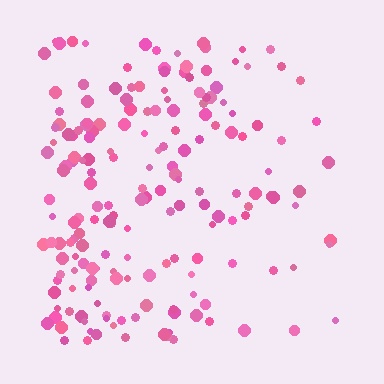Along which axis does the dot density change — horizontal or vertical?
Horizontal.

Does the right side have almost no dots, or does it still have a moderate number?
Still a moderate number, just noticeably fewer than the left.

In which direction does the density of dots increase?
From right to left, with the left side densest.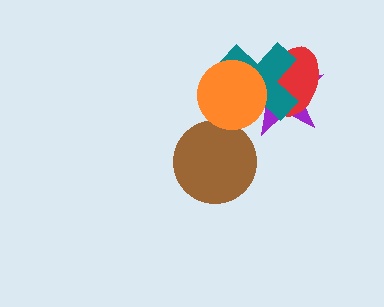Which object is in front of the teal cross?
The orange circle is in front of the teal cross.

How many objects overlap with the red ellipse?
3 objects overlap with the red ellipse.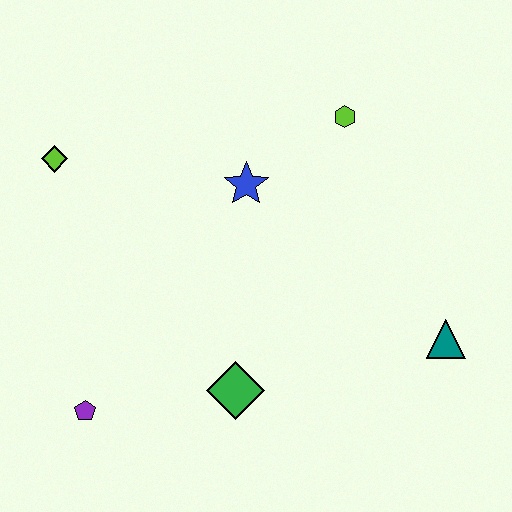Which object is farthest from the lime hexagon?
The purple pentagon is farthest from the lime hexagon.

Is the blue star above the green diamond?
Yes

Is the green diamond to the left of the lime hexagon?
Yes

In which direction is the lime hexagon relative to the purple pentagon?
The lime hexagon is above the purple pentagon.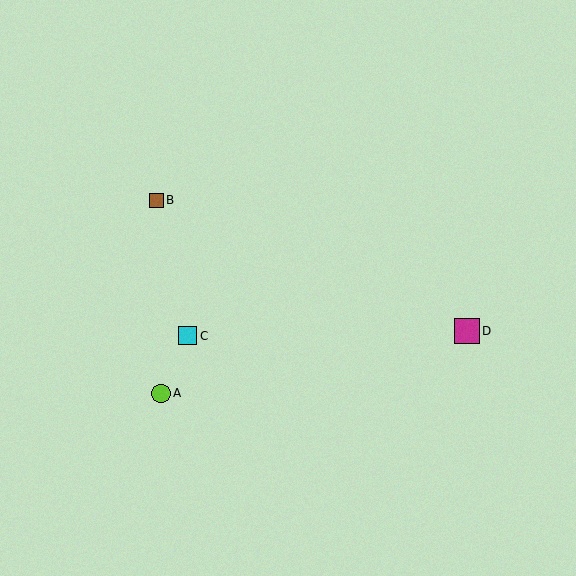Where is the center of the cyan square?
The center of the cyan square is at (187, 336).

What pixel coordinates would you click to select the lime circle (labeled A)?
Click at (161, 393) to select the lime circle A.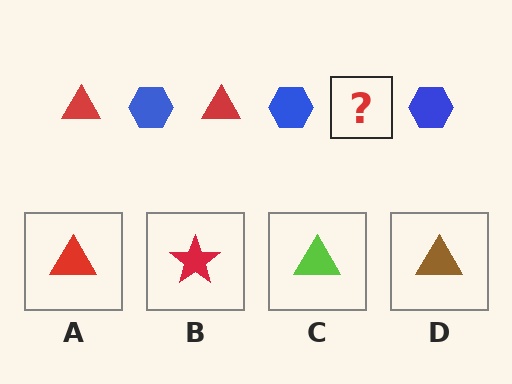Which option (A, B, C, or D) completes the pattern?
A.